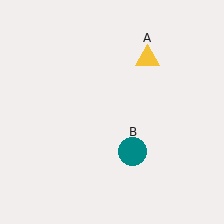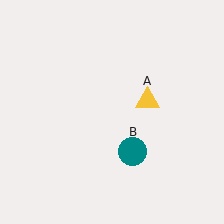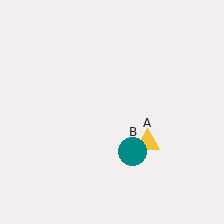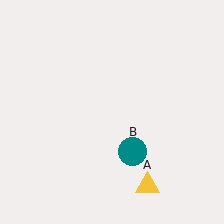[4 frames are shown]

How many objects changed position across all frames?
1 object changed position: yellow triangle (object A).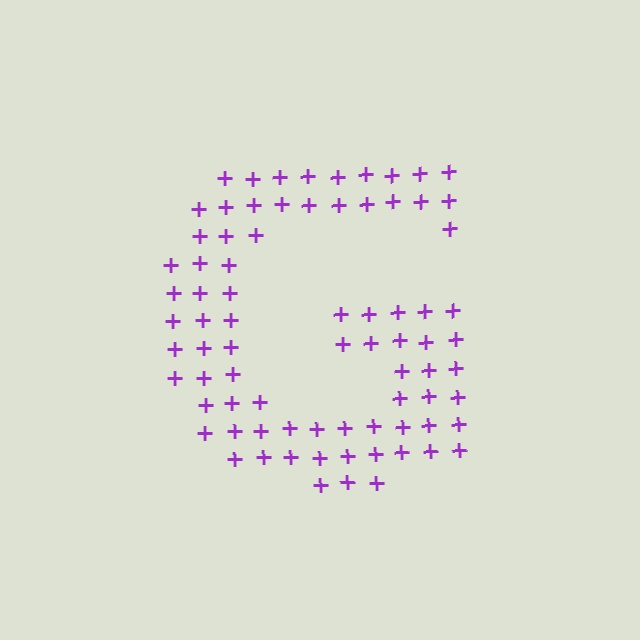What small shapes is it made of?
It is made of small plus signs.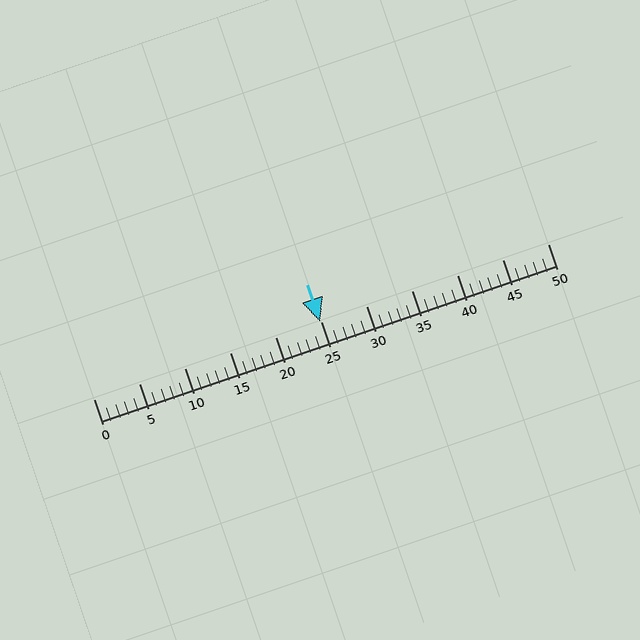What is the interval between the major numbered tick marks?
The major tick marks are spaced 5 units apart.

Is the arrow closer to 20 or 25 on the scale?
The arrow is closer to 25.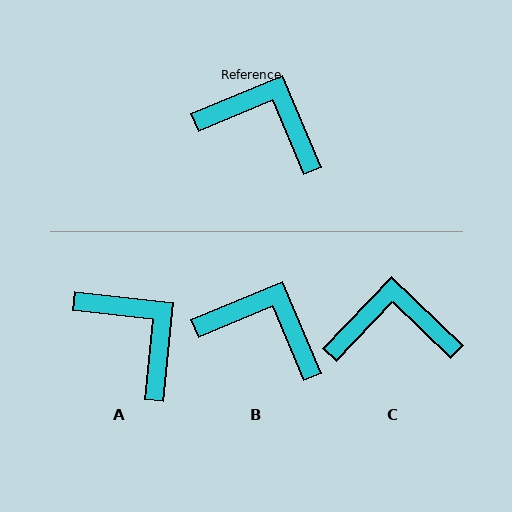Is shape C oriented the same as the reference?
No, it is off by about 24 degrees.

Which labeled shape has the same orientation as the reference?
B.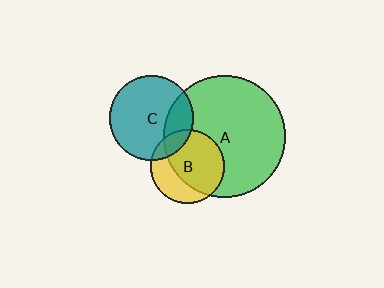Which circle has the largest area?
Circle A (green).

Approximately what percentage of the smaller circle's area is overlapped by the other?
Approximately 65%.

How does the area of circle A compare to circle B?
Approximately 2.7 times.